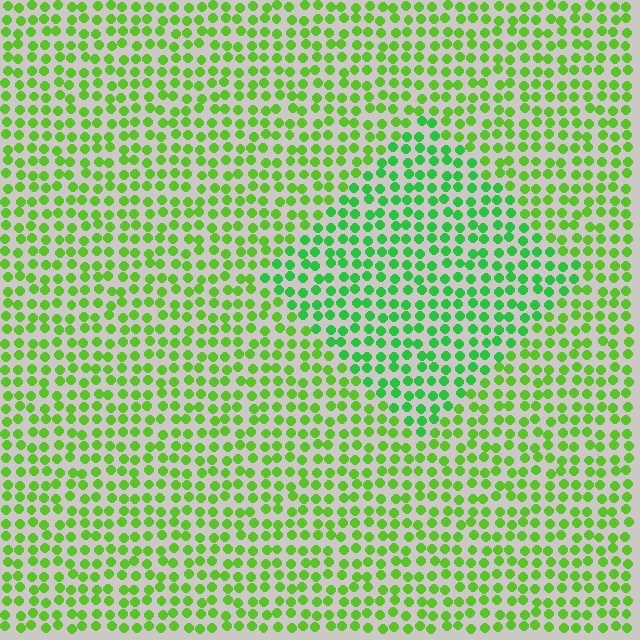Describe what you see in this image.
The image is filled with small lime elements in a uniform arrangement. A diamond-shaped region is visible where the elements are tinted to a slightly different hue, forming a subtle color boundary.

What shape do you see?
I see a diamond.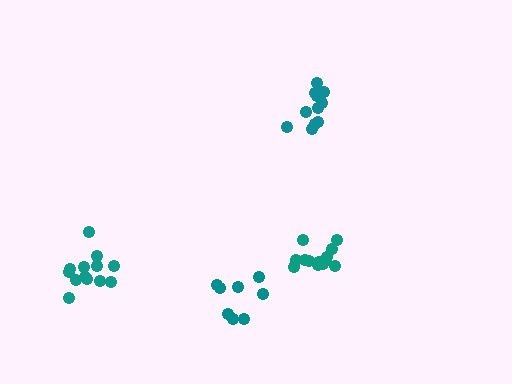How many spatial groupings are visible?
There are 4 spatial groupings.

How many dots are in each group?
Group 1: 13 dots, Group 2: 11 dots, Group 3: 8 dots, Group 4: 13 dots (45 total).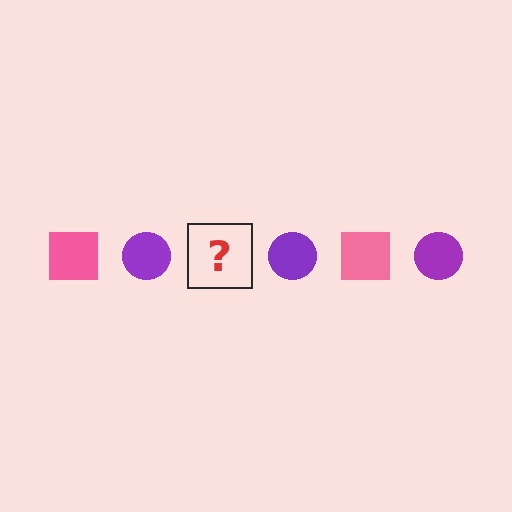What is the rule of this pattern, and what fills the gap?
The rule is that the pattern alternates between pink square and purple circle. The gap should be filled with a pink square.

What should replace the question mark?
The question mark should be replaced with a pink square.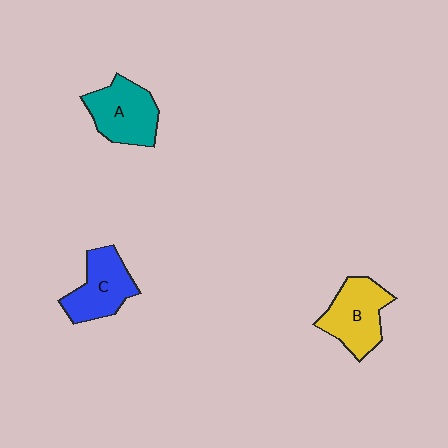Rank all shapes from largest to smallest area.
From largest to smallest: B (yellow), A (teal), C (blue).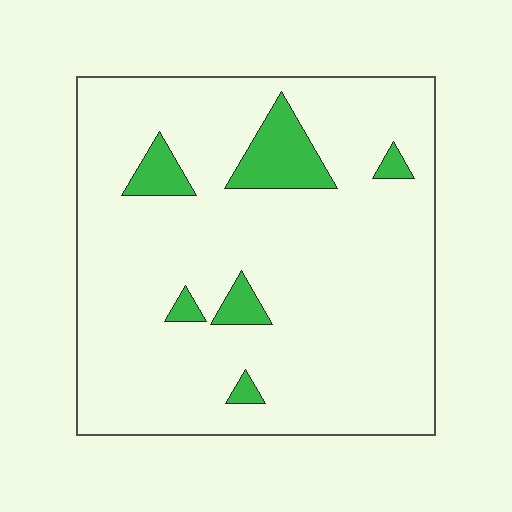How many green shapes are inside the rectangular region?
6.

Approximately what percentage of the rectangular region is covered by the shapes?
Approximately 10%.